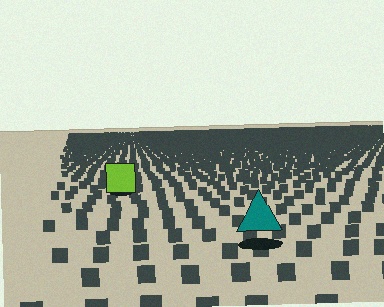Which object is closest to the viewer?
The teal triangle is closest. The texture marks near it are larger and more spread out.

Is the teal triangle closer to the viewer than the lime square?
Yes. The teal triangle is closer — you can tell from the texture gradient: the ground texture is coarser near it.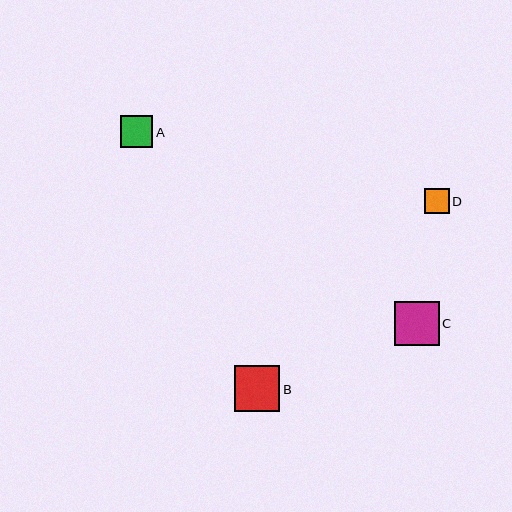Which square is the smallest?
Square D is the smallest with a size of approximately 25 pixels.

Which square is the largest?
Square B is the largest with a size of approximately 45 pixels.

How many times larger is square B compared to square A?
Square B is approximately 1.4 times the size of square A.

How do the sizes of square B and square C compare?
Square B and square C are approximately the same size.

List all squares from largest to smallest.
From largest to smallest: B, C, A, D.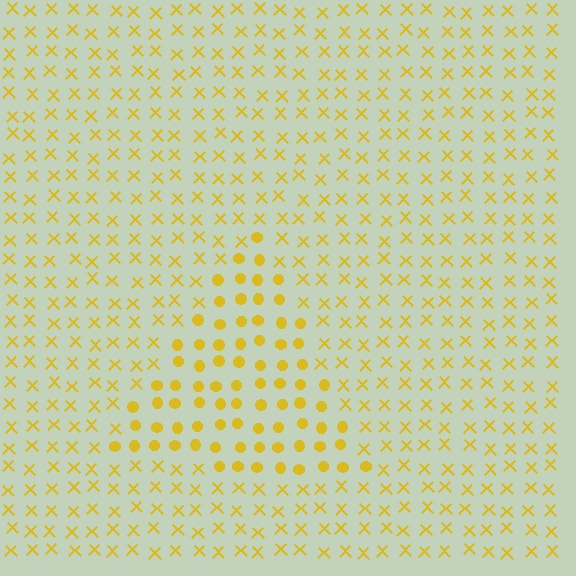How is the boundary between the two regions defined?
The boundary is defined by a change in element shape: circles inside vs. X marks outside. All elements share the same color and spacing.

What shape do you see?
I see a triangle.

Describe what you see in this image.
The image is filled with small yellow elements arranged in a uniform grid. A triangle-shaped region contains circles, while the surrounding area contains X marks. The boundary is defined purely by the change in element shape.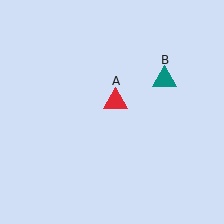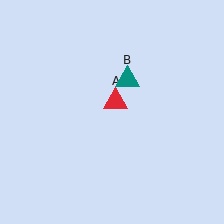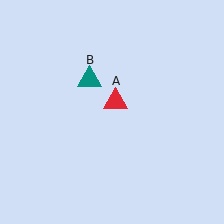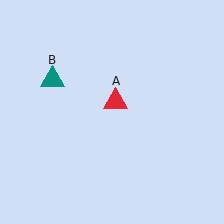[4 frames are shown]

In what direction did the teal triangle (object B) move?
The teal triangle (object B) moved left.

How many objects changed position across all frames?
1 object changed position: teal triangle (object B).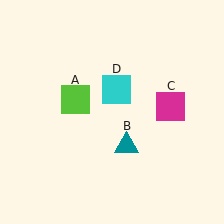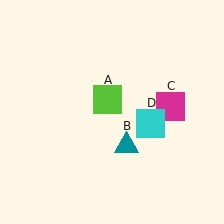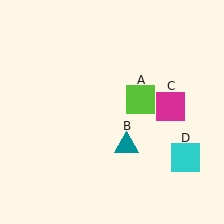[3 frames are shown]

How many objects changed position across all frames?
2 objects changed position: lime square (object A), cyan square (object D).